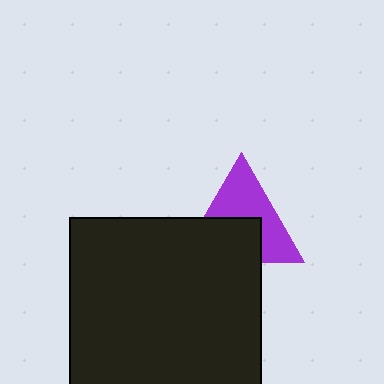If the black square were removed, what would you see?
You would see the complete purple triangle.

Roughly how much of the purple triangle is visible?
About half of it is visible (roughly 54%).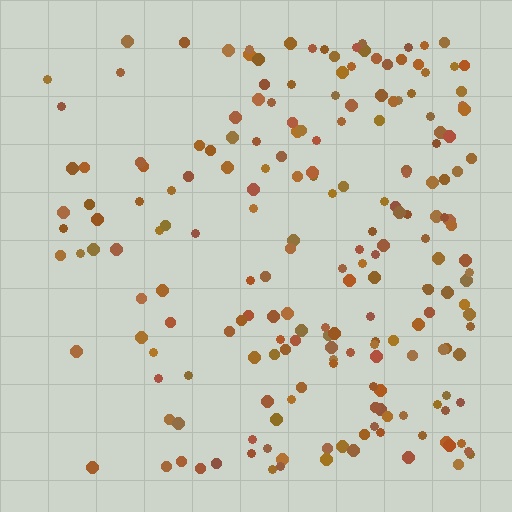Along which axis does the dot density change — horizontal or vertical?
Horizontal.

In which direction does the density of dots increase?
From left to right, with the right side densest.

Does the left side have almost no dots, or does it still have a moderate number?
Still a moderate number, just noticeably fewer than the right.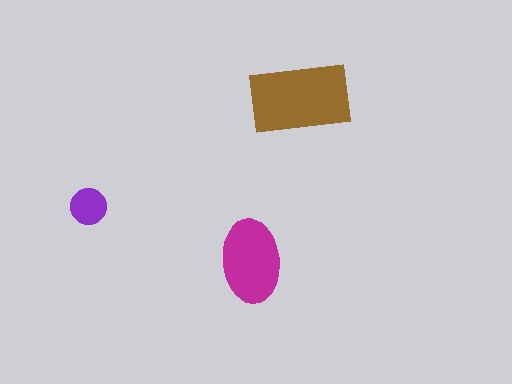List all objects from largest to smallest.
The brown rectangle, the magenta ellipse, the purple circle.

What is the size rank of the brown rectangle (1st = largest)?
1st.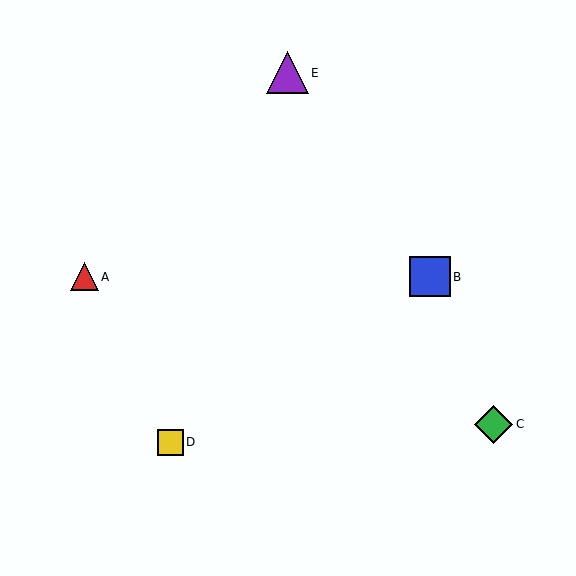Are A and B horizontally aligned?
Yes, both are at y≈277.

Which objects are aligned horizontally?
Objects A, B are aligned horizontally.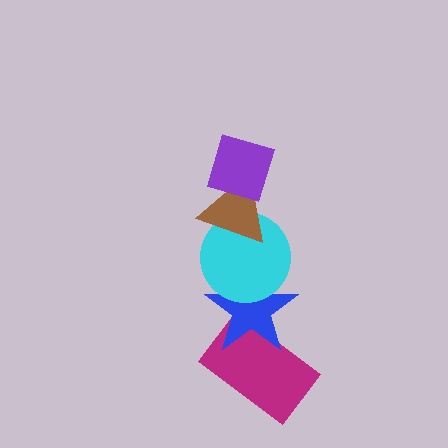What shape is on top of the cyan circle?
The brown triangle is on top of the cyan circle.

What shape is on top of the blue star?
The cyan circle is on top of the blue star.